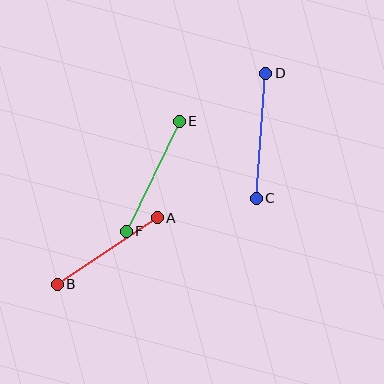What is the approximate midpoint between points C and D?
The midpoint is at approximately (261, 136) pixels.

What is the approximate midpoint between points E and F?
The midpoint is at approximately (153, 176) pixels.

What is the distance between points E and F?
The distance is approximately 122 pixels.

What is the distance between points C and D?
The distance is approximately 125 pixels.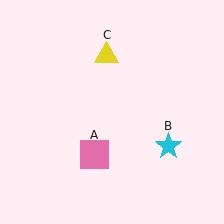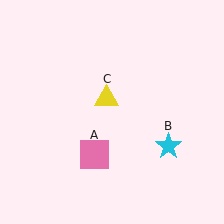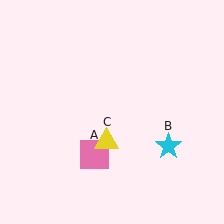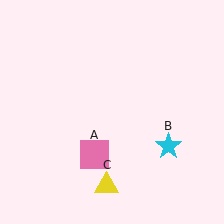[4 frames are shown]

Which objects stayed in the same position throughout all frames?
Pink square (object A) and cyan star (object B) remained stationary.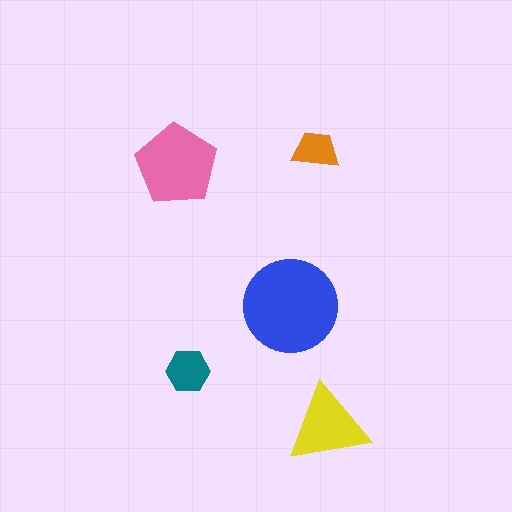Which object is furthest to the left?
The pink pentagon is leftmost.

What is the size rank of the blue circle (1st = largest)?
1st.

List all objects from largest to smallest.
The blue circle, the pink pentagon, the yellow triangle, the teal hexagon, the orange trapezoid.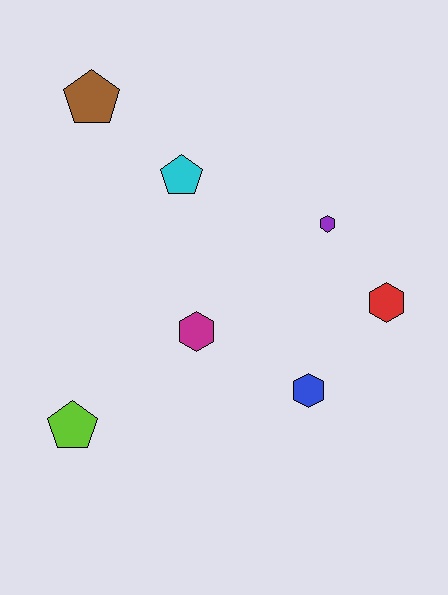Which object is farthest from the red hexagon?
The brown pentagon is farthest from the red hexagon.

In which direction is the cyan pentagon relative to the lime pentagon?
The cyan pentagon is above the lime pentagon.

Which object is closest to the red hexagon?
The purple hexagon is closest to the red hexagon.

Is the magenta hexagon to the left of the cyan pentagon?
No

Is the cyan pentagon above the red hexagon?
Yes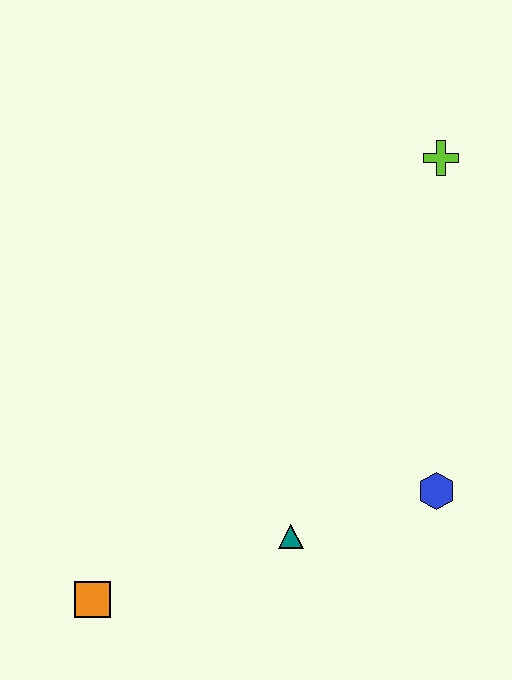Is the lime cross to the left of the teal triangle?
No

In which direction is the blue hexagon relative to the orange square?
The blue hexagon is to the right of the orange square.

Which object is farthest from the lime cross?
The orange square is farthest from the lime cross.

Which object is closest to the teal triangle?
The blue hexagon is closest to the teal triangle.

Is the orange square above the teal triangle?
No